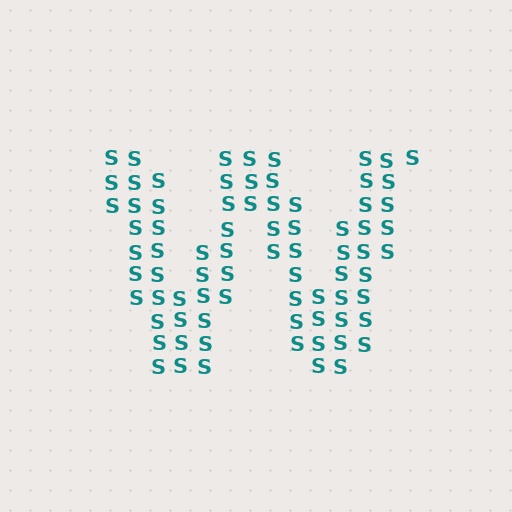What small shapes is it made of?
It is made of small letter S's.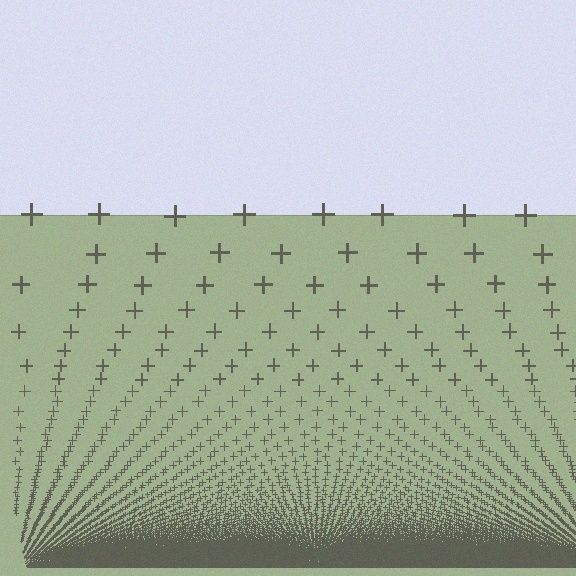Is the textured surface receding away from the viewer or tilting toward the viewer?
The surface appears to tilt toward the viewer. Texture elements get larger and sparser toward the top.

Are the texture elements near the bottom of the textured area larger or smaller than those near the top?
Smaller. The gradient is inverted — elements near the bottom are smaller and denser.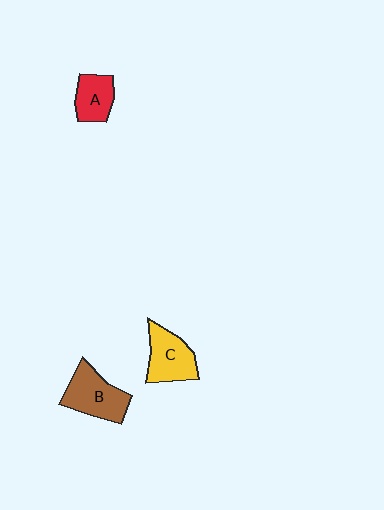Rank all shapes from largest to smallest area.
From largest to smallest: B (brown), C (yellow), A (red).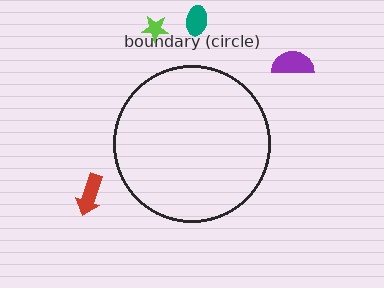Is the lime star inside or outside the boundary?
Outside.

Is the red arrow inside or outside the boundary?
Outside.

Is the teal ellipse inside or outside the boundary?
Outside.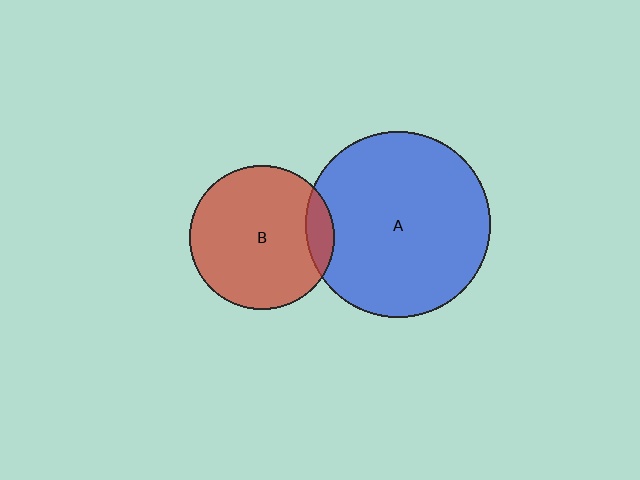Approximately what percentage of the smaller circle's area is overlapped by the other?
Approximately 10%.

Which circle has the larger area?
Circle A (blue).